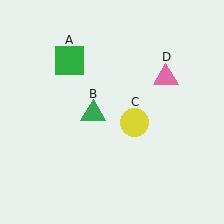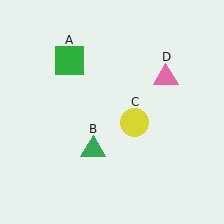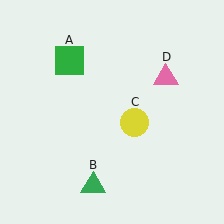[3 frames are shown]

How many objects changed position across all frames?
1 object changed position: green triangle (object B).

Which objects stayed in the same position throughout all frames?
Green square (object A) and yellow circle (object C) and pink triangle (object D) remained stationary.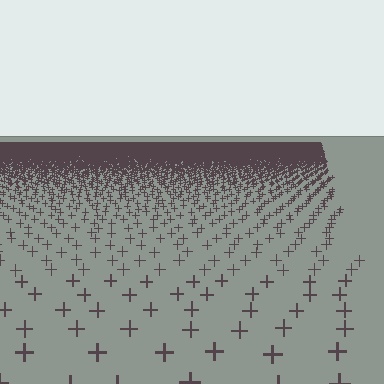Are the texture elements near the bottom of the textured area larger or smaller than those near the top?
Larger. Near the bottom, elements are closer to the viewer and appear at a bigger on-screen size.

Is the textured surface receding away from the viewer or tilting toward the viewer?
The surface is receding away from the viewer. Texture elements get smaller and denser toward the top.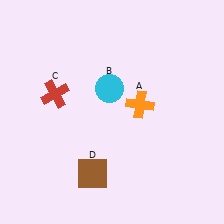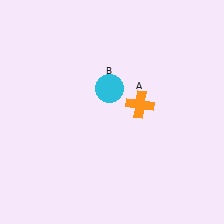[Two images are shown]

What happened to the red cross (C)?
The red cross (C) was removed in Image 2. It was in the top-left area of Image 1.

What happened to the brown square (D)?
The brown square (D) was removed in Image 2. It was in the bottom-left area of Image 1.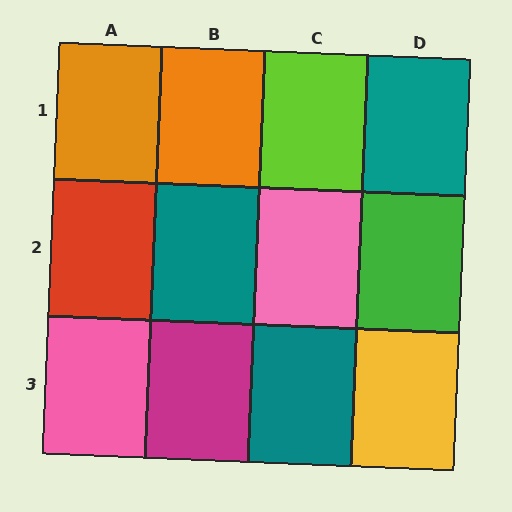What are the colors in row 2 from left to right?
Red, teal, pink, green.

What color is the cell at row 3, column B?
Magenta.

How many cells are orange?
2 cells are orange.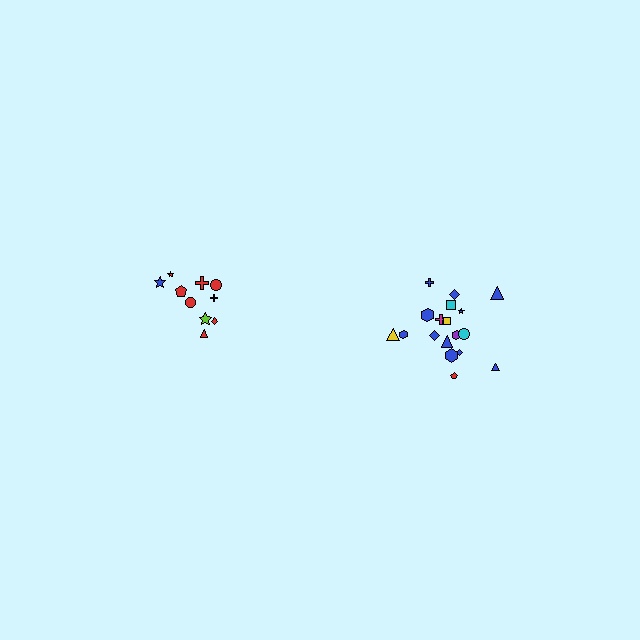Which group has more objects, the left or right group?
The right group.